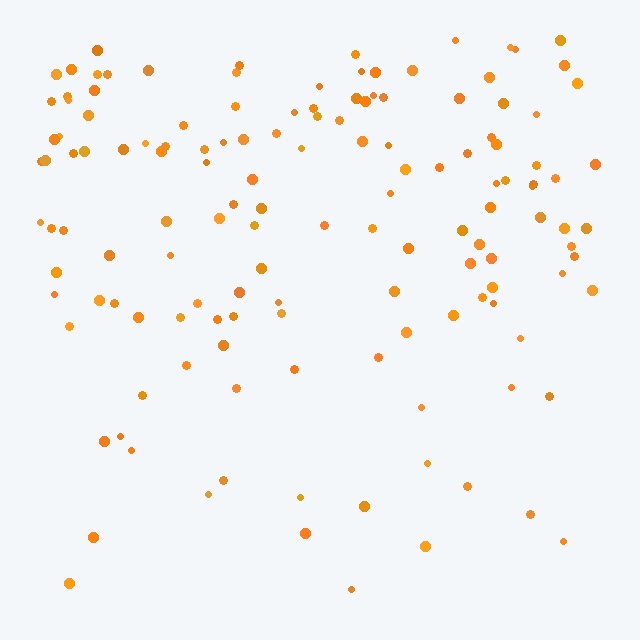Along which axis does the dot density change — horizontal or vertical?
Vertical.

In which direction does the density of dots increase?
From bottom to top, with the top side densest.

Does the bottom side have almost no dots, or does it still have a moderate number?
Still a moderate number, just noticeably fewer than the top.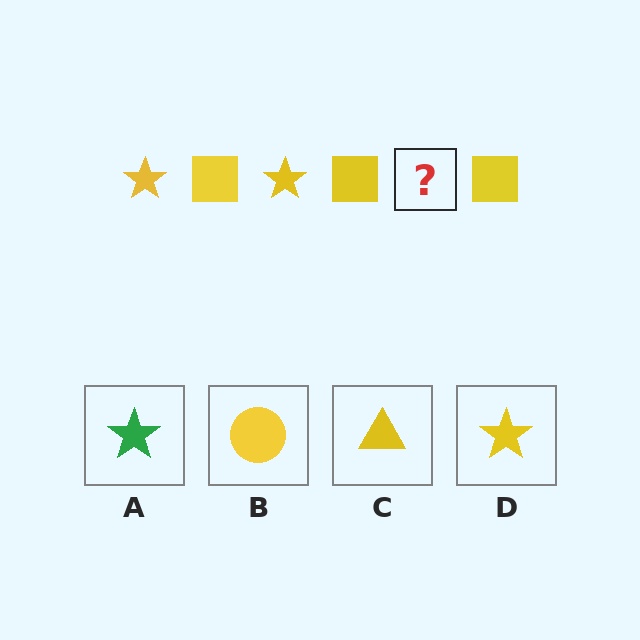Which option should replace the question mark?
Option D.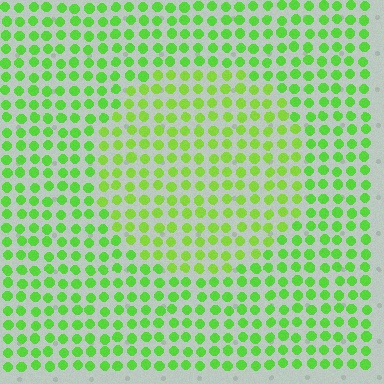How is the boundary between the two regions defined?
The boundary is defined purely by a slight shift in hue (about 18 degrees). Spacing, size, and orientation are identical on both sides.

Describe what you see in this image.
The image is filled with small lime elements in a uniform arrangement. A circle-shaped region is visible where the elements are tinted to a slightly different hue, forming a subtle color boundary.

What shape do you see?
I see a circle.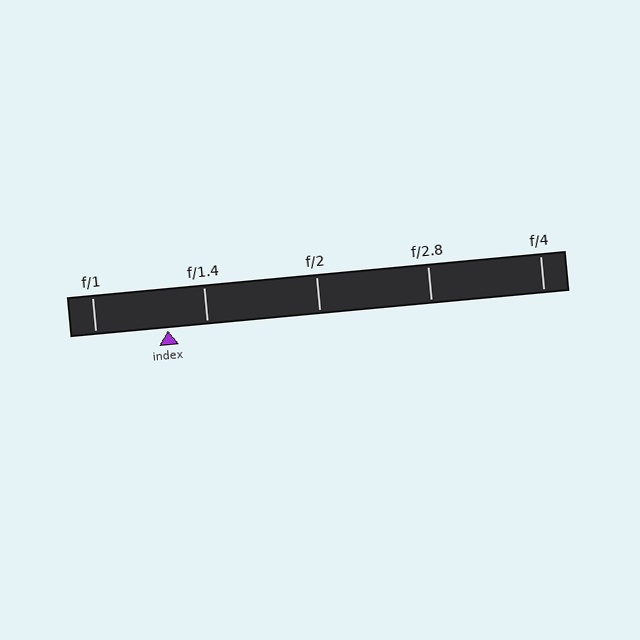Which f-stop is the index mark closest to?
The index mark is closest to f/1.4.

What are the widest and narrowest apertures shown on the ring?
The widest aperture shown is f/1 and the narrowest is f/4.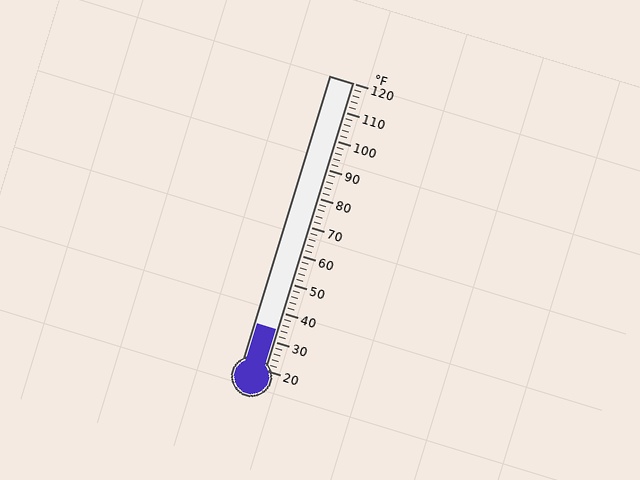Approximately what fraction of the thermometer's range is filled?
The thermometer is filled to approximately 15% of its range.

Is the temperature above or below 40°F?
The temperature is below 40°F.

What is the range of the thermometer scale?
The thermometer scale ranges from 20°F to 120°F.